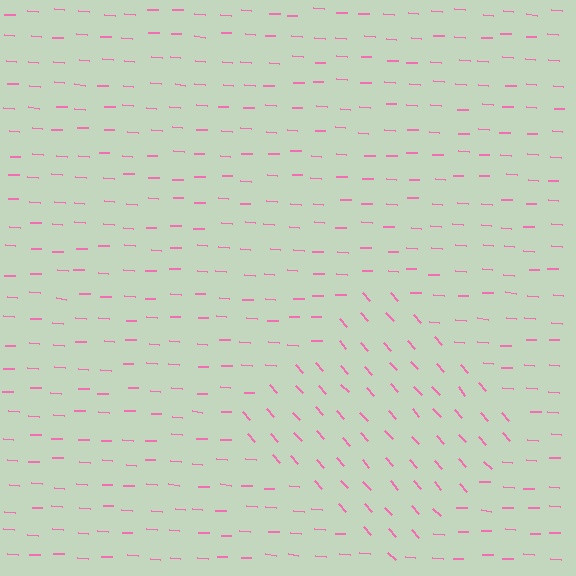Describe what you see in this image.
The image is filled with small pink line segments. A diamond region in the image has lines oriented differently from the surrounding lines, creating a visible texture boundary.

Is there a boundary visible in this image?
Yes, there is a texture boundary formed by a change in line orientation.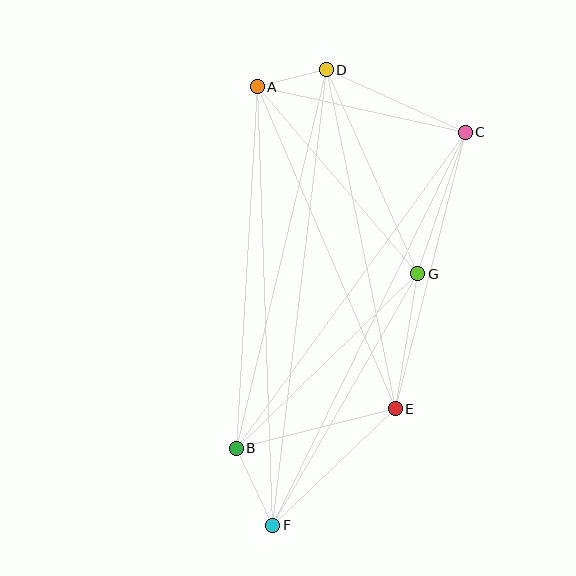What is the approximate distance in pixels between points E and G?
The distance between E and G is approximately 137 pixels.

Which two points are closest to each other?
Points A and D are closest to each other.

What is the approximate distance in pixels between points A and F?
The distance between A and F is approximately 439 pixels.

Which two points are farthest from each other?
Points D and F are farthest from each other.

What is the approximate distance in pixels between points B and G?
The distance between B and G is approximately 252 pixels.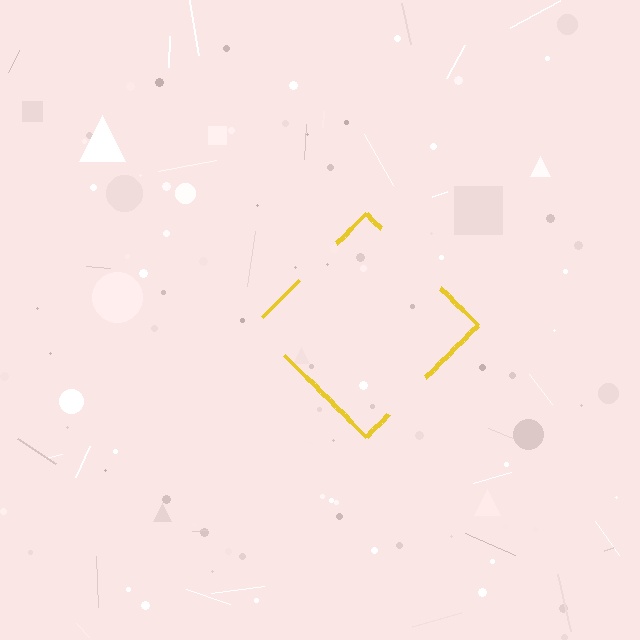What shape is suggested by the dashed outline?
The dashed outline suggests a diamond.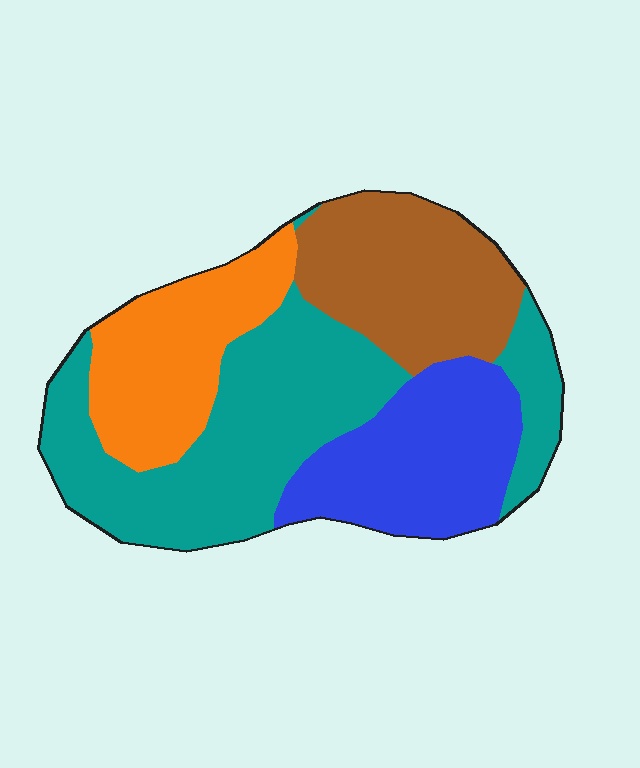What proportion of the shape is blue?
Blue takes up about one fifth (1/5) of the shape.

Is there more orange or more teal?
Teal.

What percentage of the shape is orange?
Orange covers 19% of the shape.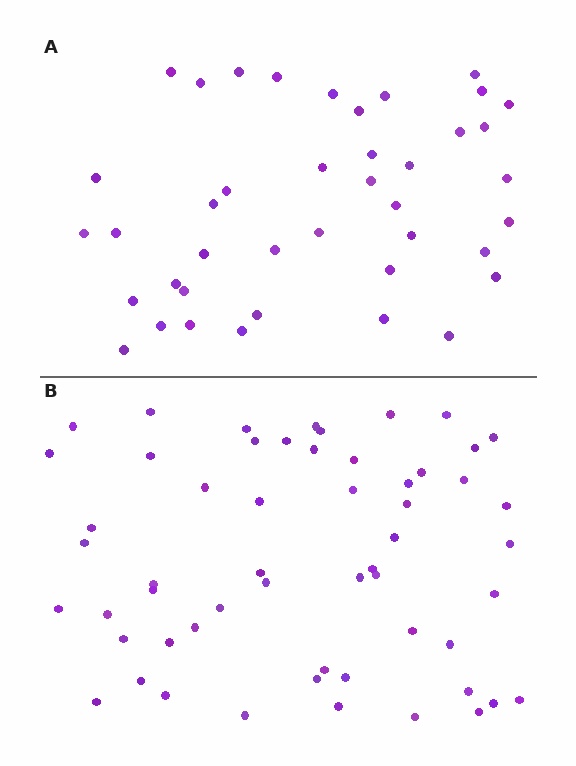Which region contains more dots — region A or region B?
Region B (the bottom region) has more dots.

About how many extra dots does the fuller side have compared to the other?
Region B has approximately 15 more dots than region A.